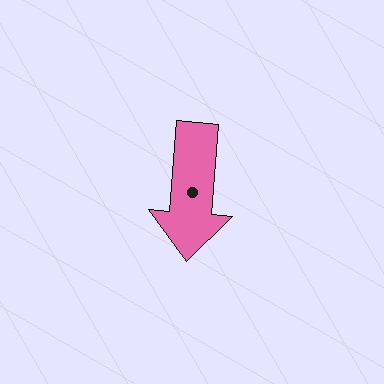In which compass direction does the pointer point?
South.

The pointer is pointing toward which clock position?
Roughly 6 o'clock.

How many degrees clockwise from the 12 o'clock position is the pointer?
Approximately 184 degrees.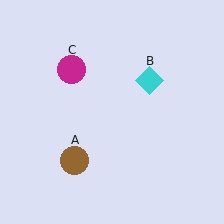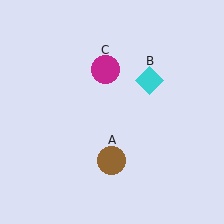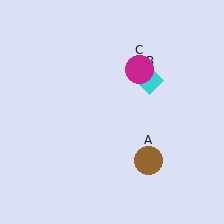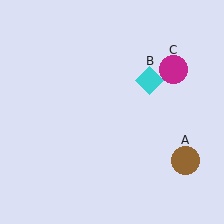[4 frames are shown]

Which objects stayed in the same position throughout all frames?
Cyan diamond (object B) remained stationary.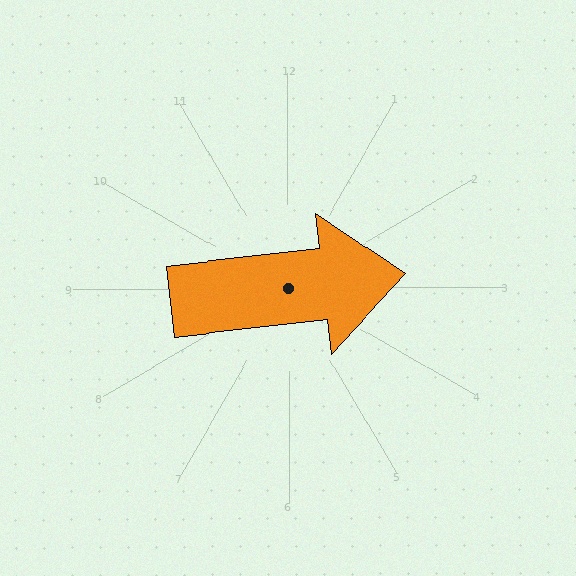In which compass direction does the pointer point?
East.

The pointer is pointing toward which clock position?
Roughly 3 o'clock.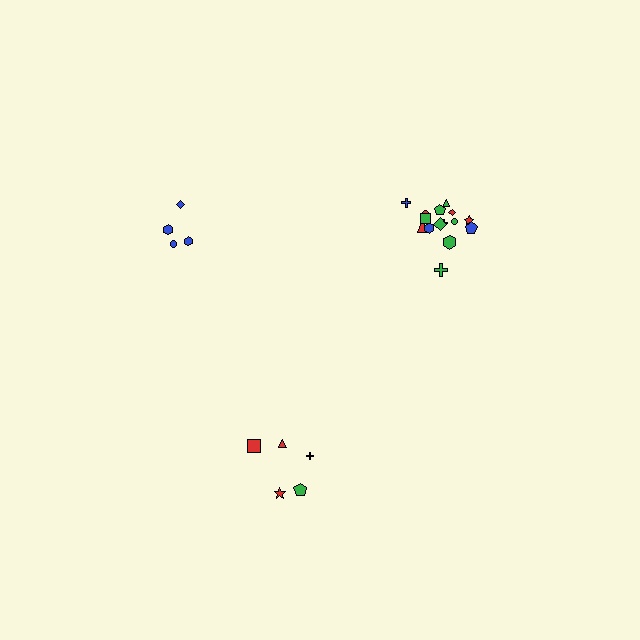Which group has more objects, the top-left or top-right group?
The top-right group.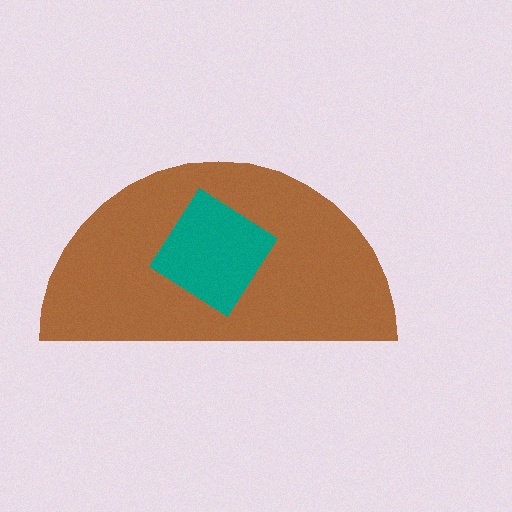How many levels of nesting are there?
2.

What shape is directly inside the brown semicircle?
The teal diamond.